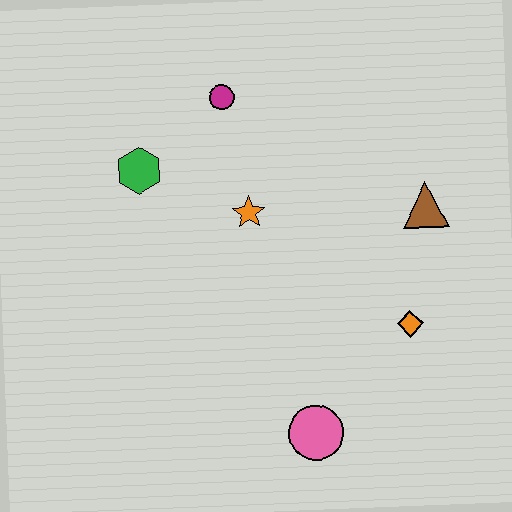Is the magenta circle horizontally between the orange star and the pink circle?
No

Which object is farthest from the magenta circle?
The pink circle is farthest from the magenta circle.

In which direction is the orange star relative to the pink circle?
The orange star is above the pink circle.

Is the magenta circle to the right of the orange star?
No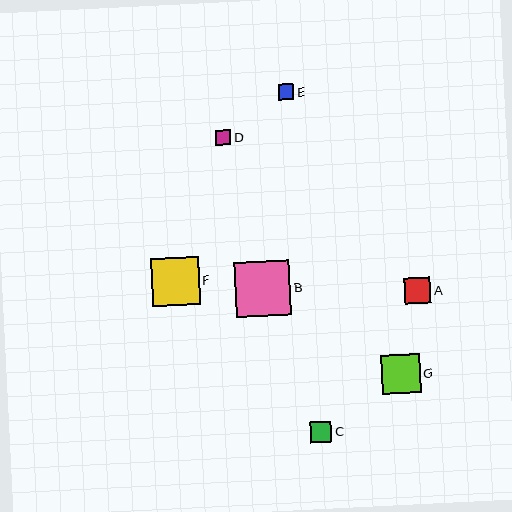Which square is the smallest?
Square D is the smallest with a size of approximately 15 pixels.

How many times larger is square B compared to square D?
Square B is approximately 3.6 times the size of square D.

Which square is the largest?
Square B is the largest with a size of approximately 55 pixels.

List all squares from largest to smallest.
From largest to smallest: B, F, G, A, C, E, D.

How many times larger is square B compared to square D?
Square B is approximately 3.6 times the size of square D.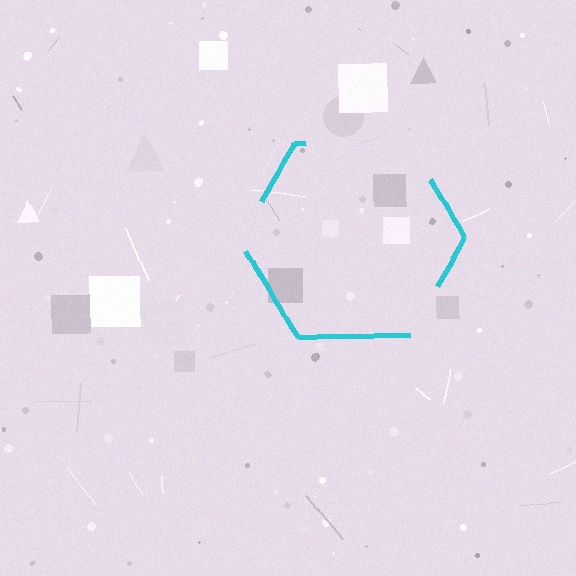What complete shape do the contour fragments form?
The contour fragments form a hexagon.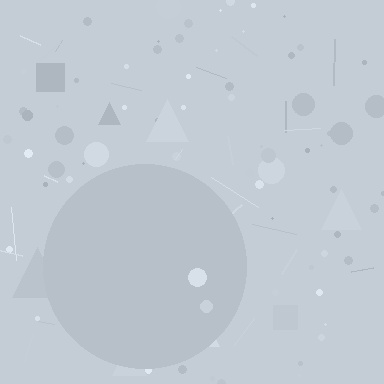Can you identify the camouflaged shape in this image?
The camouflaged shape is a circle.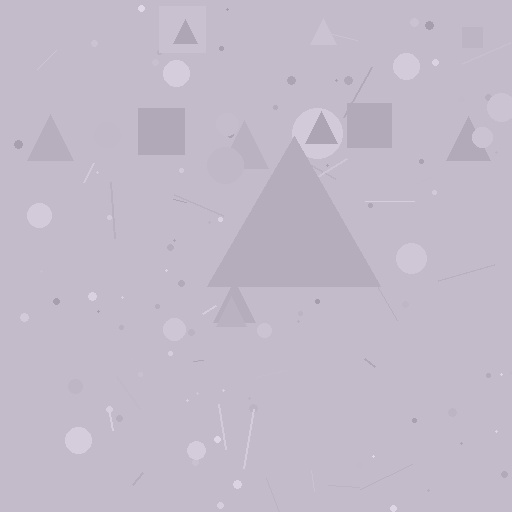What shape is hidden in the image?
A triangle is hidden in the image.